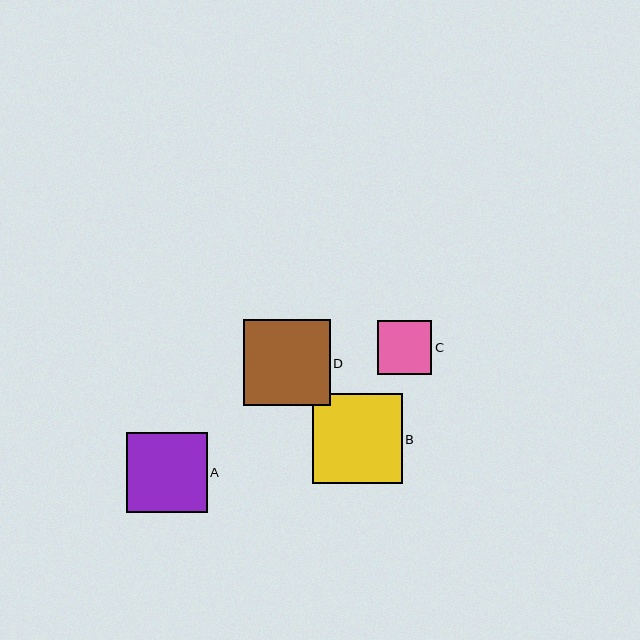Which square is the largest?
Square B is the largest with a size of approximately 90 pixels.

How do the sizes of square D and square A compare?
Square D and square A are approximately the same size.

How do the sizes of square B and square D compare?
Square B and square D are approximately the same size.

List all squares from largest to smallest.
From largest to smallest: B, D, A, C.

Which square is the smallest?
Square C is the smallest with a size of approximately 54 pixels.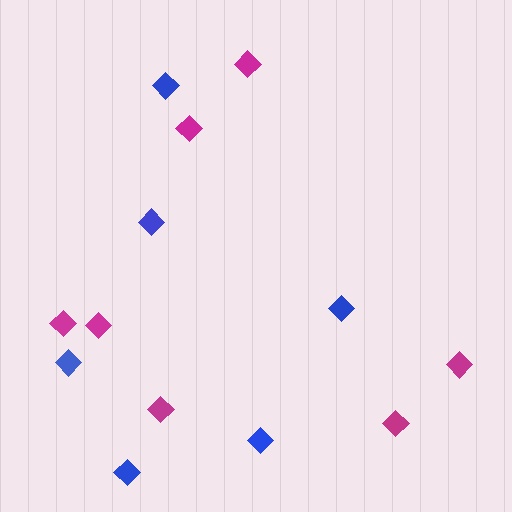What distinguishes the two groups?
There are 2 groups: one group of blue diamonds (6) and one group of magenta diamonds (7).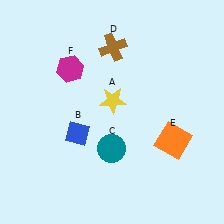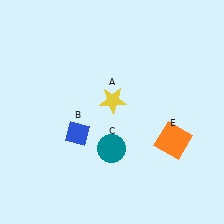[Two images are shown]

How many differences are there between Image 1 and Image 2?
There are 2 differences between the two images.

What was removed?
The magenta hexagon (F), the brown cross (D) were removed in Image 2.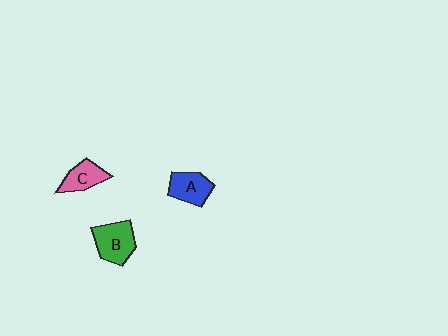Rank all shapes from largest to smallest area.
From largest to smallest: B (green), A (blue), C (pink).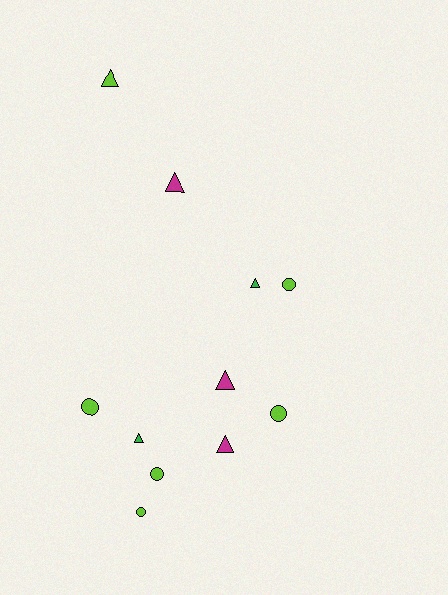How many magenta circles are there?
There are no magenta circles.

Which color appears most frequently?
Lime, with 6 objects.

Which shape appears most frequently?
Triangle, with 6 objects.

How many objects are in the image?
There are 11 objects.